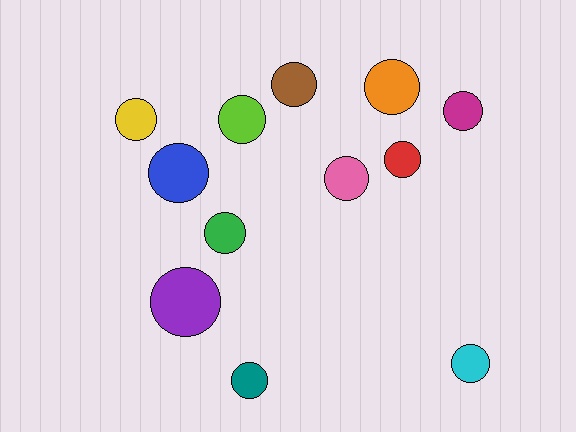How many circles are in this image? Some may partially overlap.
There are 12 circles.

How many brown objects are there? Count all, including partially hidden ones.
There is 1 brown object.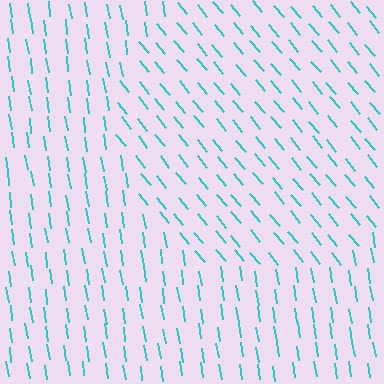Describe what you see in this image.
The image is filled with small cyan line segments. A circle region in the image has lines oriented differently from the surrounding lines, creating a visible texture boundary.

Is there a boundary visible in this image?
Yes, there is a texture boundary formed by a change in line orientation.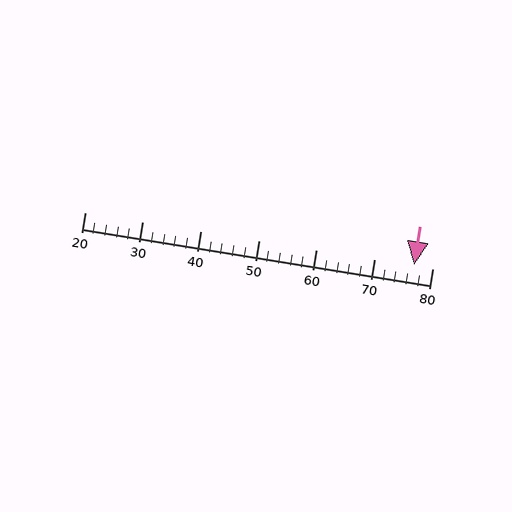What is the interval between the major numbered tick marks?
The major tick marks are spaced 10 units apart.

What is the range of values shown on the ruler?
The ruler shows values from 20 to 80.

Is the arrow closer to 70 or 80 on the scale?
The arrow is closer to 80.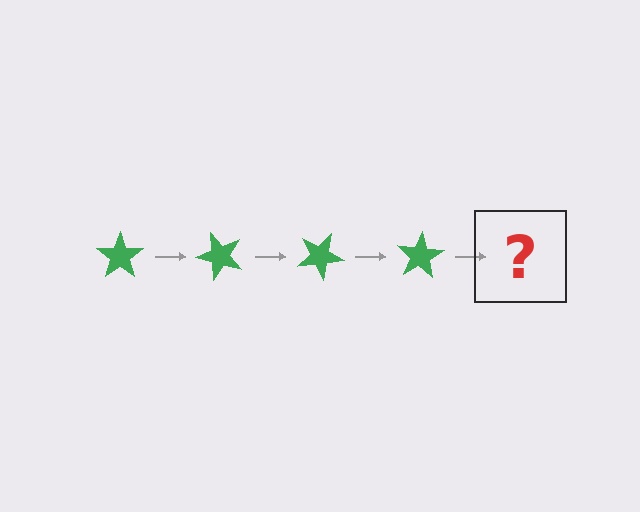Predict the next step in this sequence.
The next step is a green star rotated 200 degrees.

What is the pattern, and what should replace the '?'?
The pattern is that the star rotates 50 degrees each step. The '?' should be a green star rotated 200 degrees.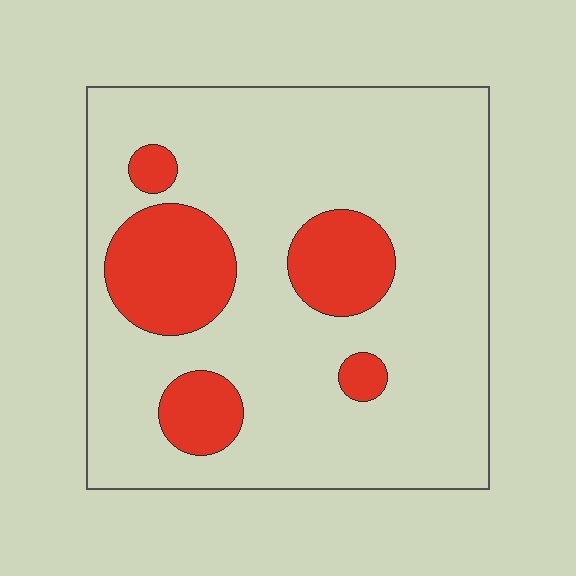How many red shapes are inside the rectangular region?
5.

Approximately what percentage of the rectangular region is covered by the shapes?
Approximately 20%.